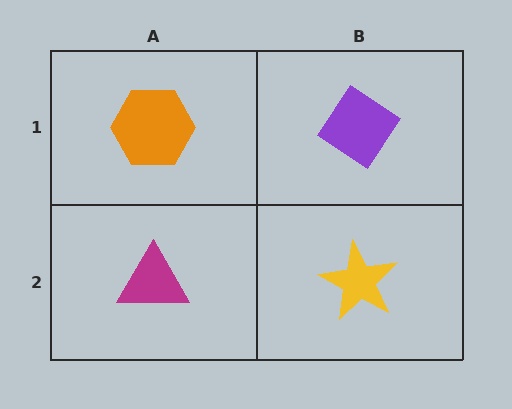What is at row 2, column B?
A yellow star.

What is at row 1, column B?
A purple diamond.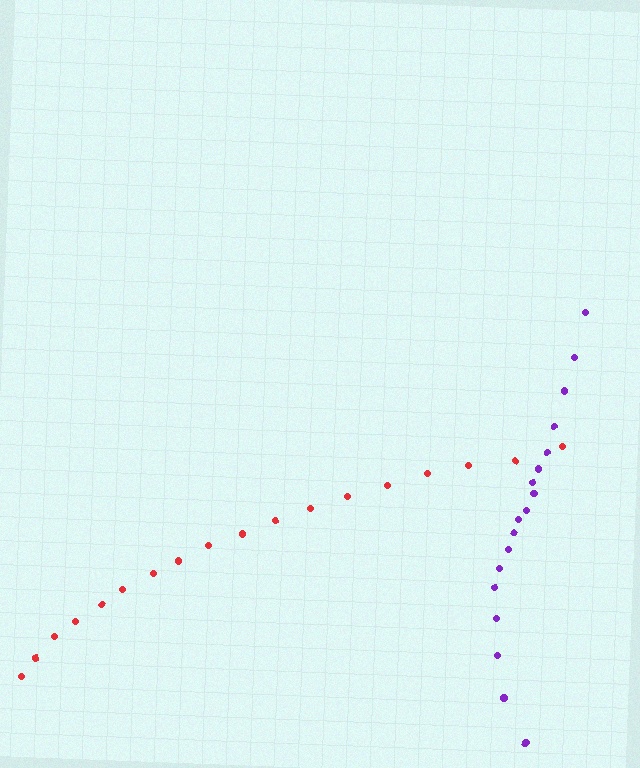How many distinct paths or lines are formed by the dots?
There are 2 distinct paths.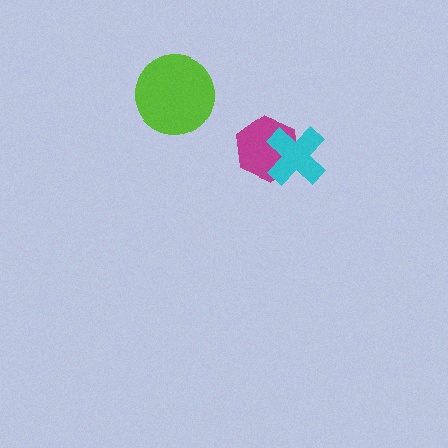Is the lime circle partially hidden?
No, no other shape covers it.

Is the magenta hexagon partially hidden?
Yes, it is partially covered by another shape.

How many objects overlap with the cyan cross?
1 object overlaps with the cyan cross.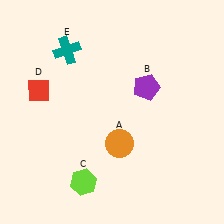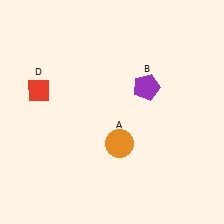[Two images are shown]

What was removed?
The teal cross (E), the lime hexagon (C) were removed in Image 2.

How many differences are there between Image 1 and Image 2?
There are 2 differences between the two images.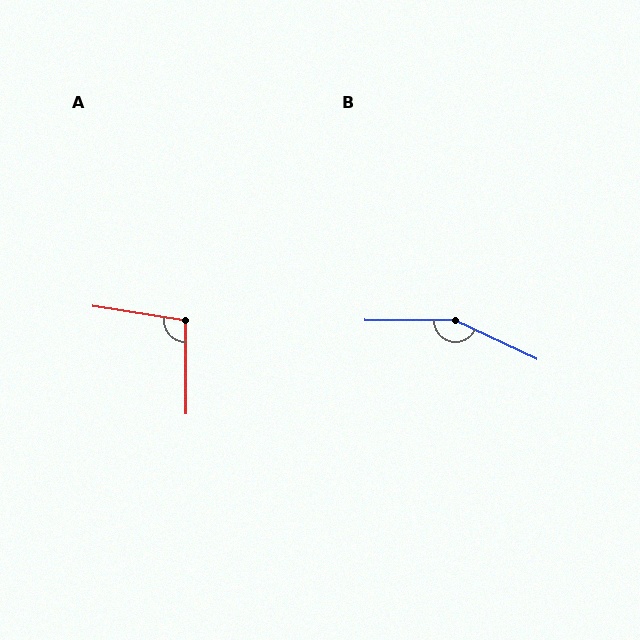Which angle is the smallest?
A, at approximately 99 degrees.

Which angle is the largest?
B, at approximately 155 degrees.